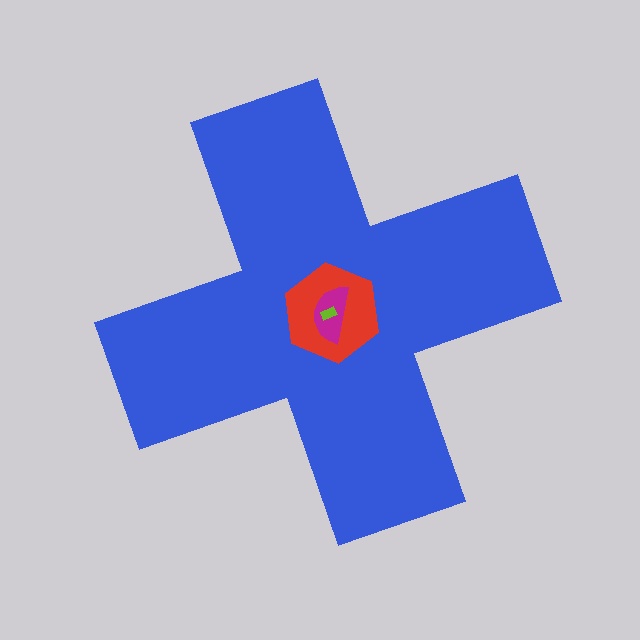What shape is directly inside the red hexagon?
The magenta semicircle.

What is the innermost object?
The lime rectangle.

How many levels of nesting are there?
4.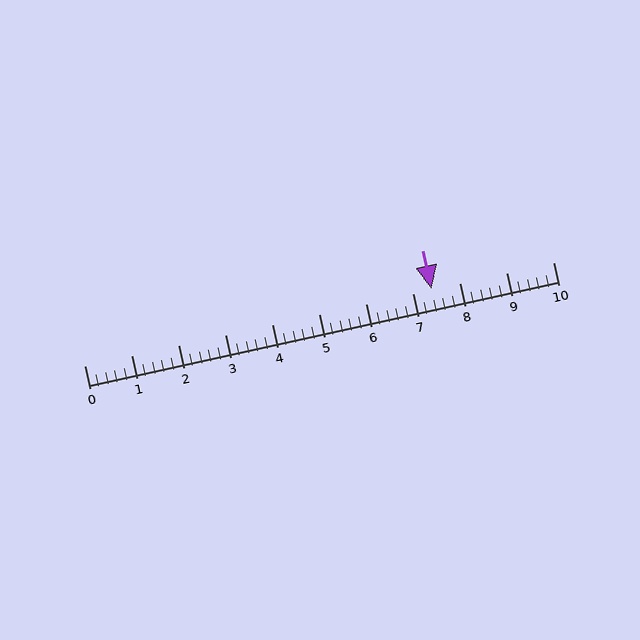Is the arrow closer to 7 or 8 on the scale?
The arrow is closer to 7.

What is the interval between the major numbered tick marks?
The major tick marks are spaced 1 units apart.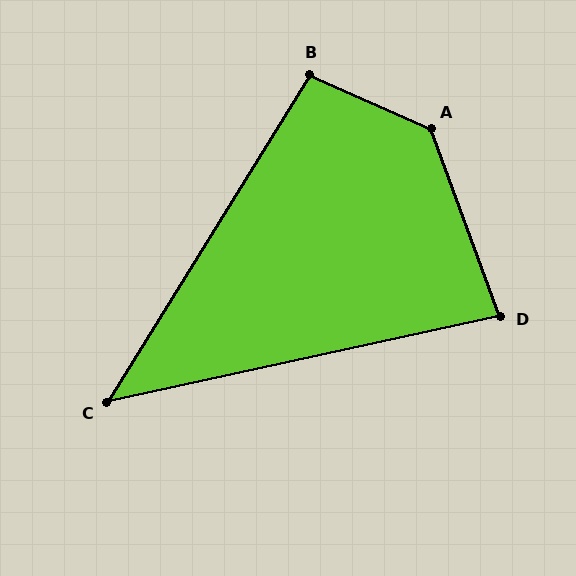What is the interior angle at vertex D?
Approximately 82 degrees (acute).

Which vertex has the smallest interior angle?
C, at approximately 46 degrees.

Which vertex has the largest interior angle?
A, at approximately 134 degrees.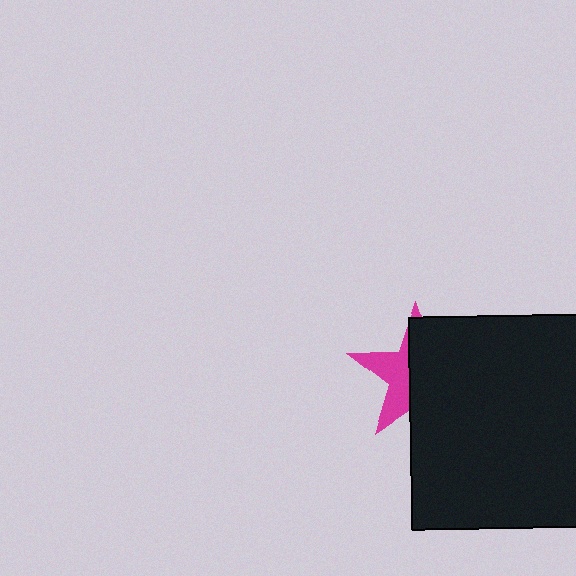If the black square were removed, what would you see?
You would see the complete magenta star.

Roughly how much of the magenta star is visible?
A small part of it is visible (roughly 40%).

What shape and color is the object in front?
The object in front is a black square.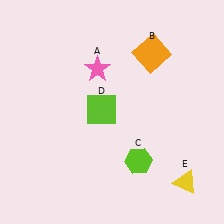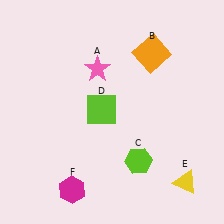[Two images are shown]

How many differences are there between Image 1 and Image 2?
There is 1 difference between the two images.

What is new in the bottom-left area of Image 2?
A magenta hexagon (F) was added in the bottom-left area of Image 2.